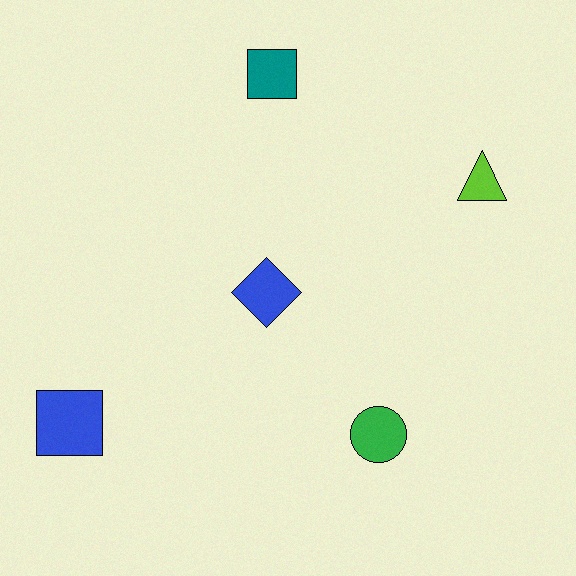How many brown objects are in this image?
There are no brown objects.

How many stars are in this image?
There are no stars.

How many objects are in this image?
There are 5 objects.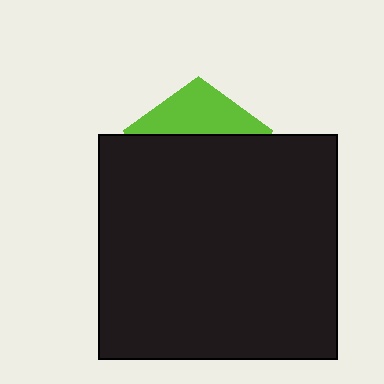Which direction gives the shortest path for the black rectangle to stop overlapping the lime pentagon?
Moving down gives the shortest separation.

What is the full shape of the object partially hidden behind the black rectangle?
The partially hidden object is a lime pentagon.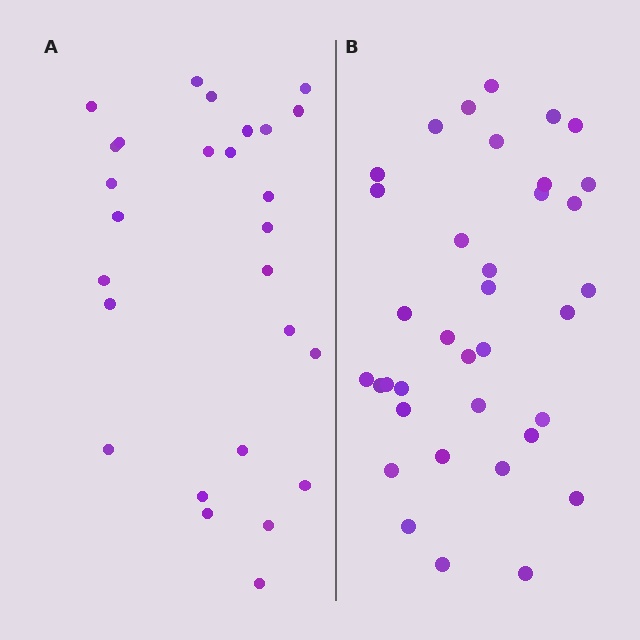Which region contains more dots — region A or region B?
Region B (the right region) has more dots.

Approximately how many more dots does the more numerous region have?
Region B has roughly 8 or so more dots than region A.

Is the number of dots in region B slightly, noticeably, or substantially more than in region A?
Region B has noticeably more, but not dramatically so. The ratio is roughly 1.3 to 1.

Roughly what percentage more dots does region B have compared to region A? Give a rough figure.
About 35% more.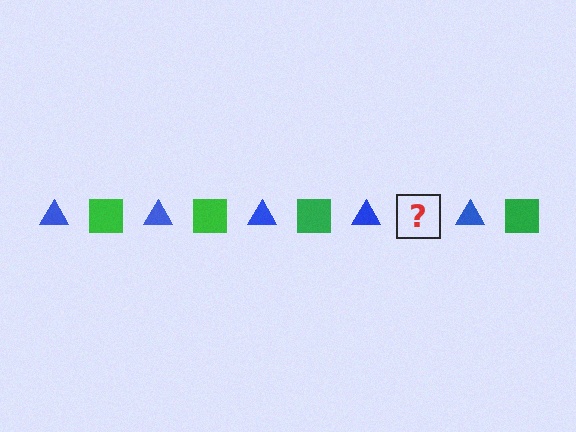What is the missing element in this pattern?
The missing element is a green square.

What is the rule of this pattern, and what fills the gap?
The rule is that the pattern alternates between blue triangle and green square. The gap should be filled with a green square.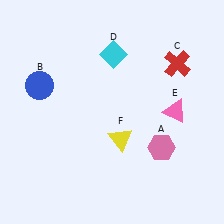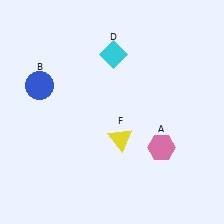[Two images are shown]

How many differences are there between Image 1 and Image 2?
There are 2 differences between the two images.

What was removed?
The red cross (C), the pink triangle (E) were removed in Image 2.